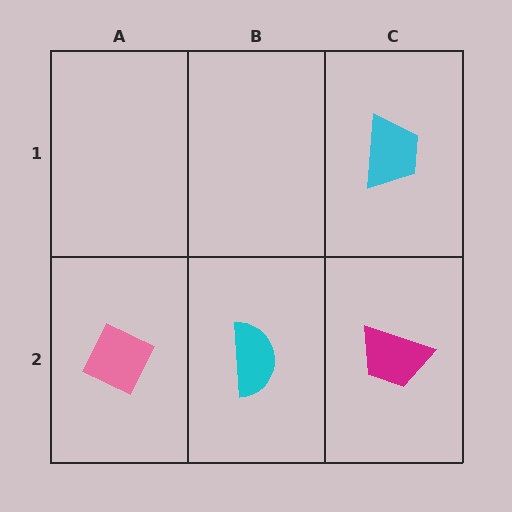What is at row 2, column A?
A pink diamond.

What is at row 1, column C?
A cyan trapezoid.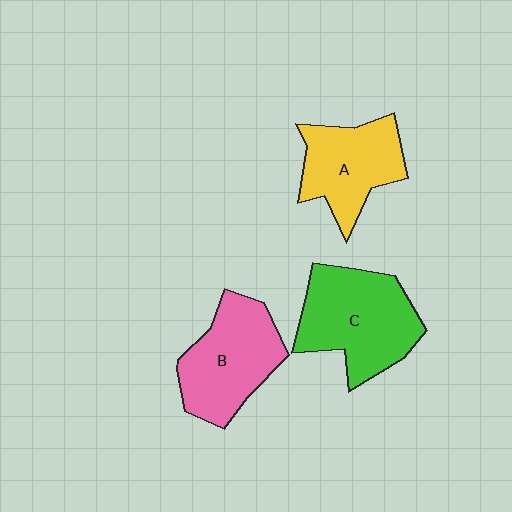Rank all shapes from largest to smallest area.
From largest to smallest: C (green), B (pink), A (yellow).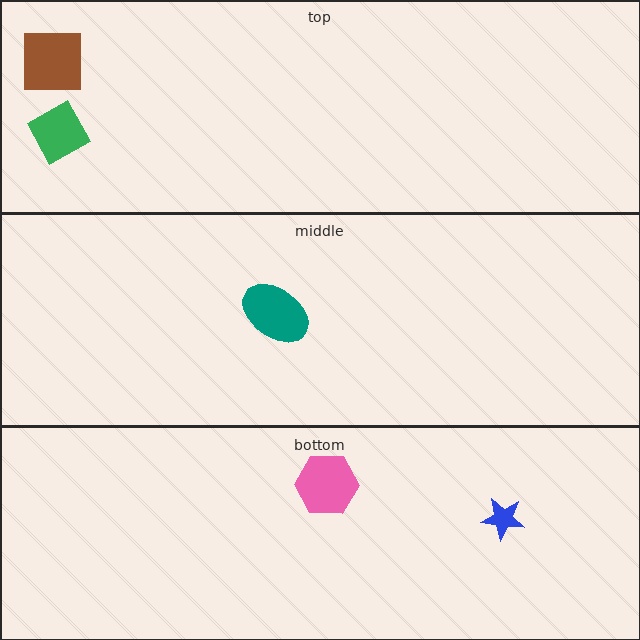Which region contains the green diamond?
The top region.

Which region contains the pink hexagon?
The bottom region.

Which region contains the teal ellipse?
The middle region.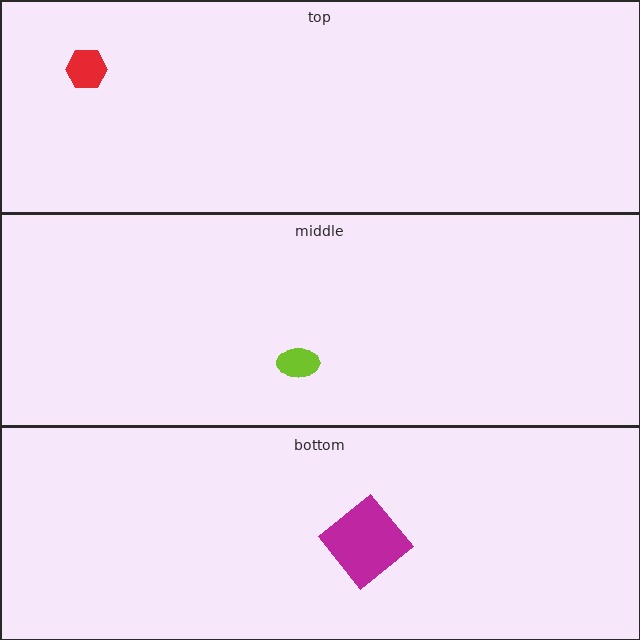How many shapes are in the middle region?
1.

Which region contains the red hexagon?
The top region.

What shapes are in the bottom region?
The magenta diamond.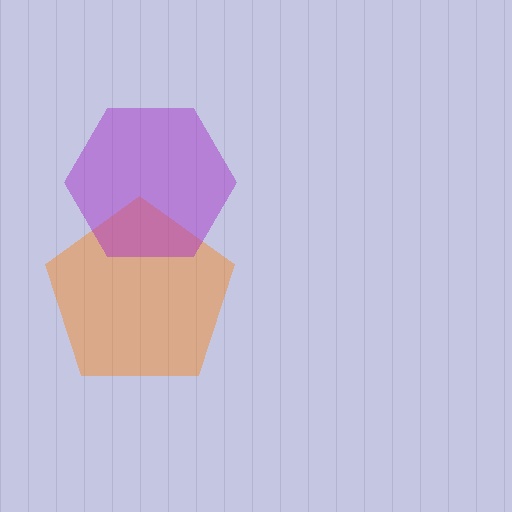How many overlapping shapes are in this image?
There are 2 overlapping shapes in the image.